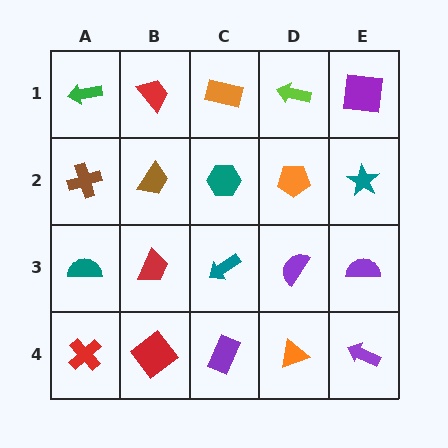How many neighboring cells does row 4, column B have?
3.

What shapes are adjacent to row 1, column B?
A brown trapezoid (row 2, column B), a green arrow (row 1, column A), an orange rectangle (row 1, column C).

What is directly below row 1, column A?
A brown cross.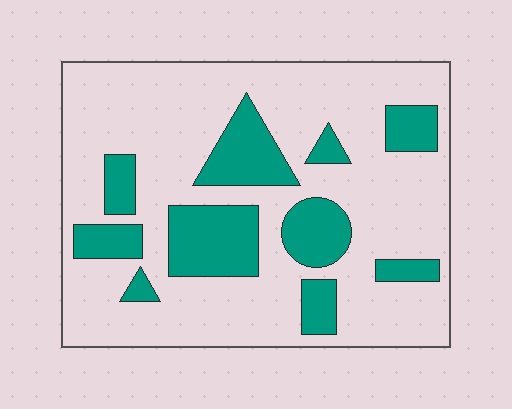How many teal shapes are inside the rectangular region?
10.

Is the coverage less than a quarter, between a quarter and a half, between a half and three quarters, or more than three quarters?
Less than a quarter.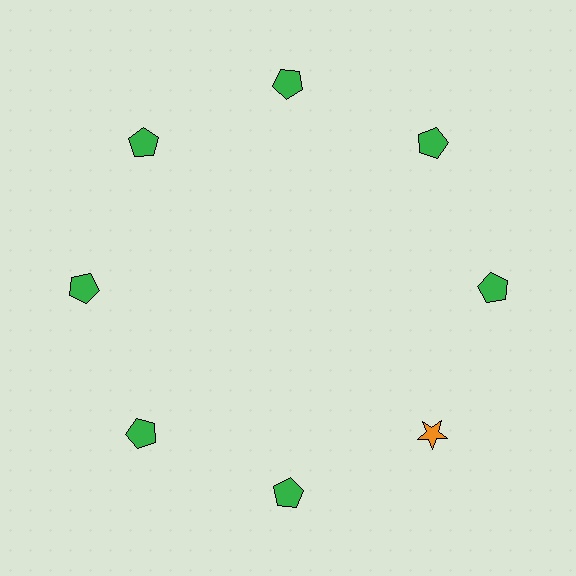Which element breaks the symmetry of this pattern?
The orange star at roughly the 4 o'clock position breaks the symmetry. All other shapes are green pentagons.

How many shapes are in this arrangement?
There are 8 shapes arranged in a ring pattern.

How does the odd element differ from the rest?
It differs in both color (orange instead of green) and shape (star instead of pentagon).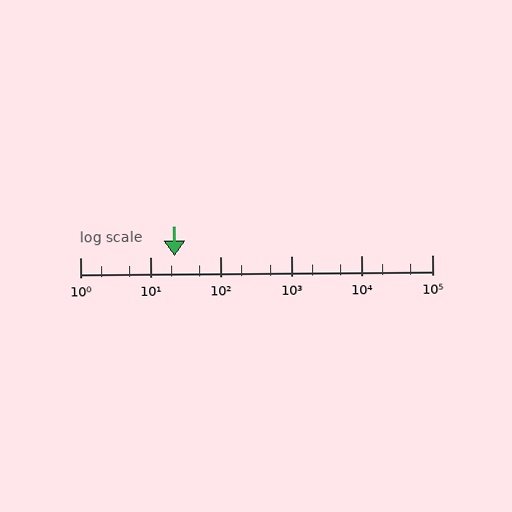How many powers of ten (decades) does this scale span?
The scale spans 5 decades, from 1 to 100000.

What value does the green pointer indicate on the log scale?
The pointer indicates approximately 22.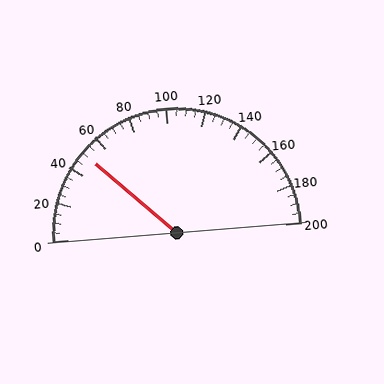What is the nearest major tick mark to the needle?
The nearest major tick mark is 40.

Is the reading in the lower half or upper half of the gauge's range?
The reading is in the lower half of the range (0 to 200).